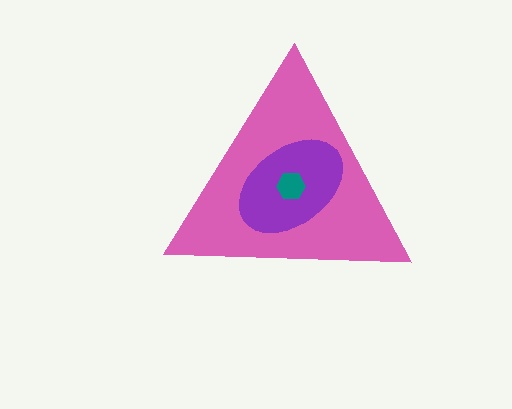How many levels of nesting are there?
3.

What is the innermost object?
The teal hexagon.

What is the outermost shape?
The pink triangle.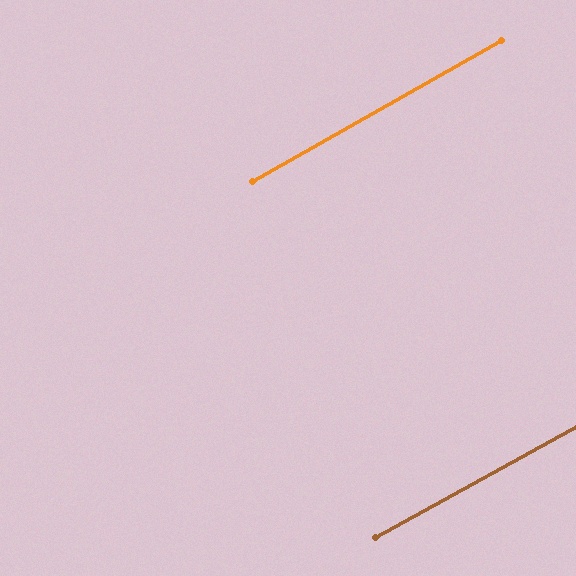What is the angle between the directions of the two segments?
Approximately 1 degree.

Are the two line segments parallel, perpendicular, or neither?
Parallel — their directions differ by only 0.7°.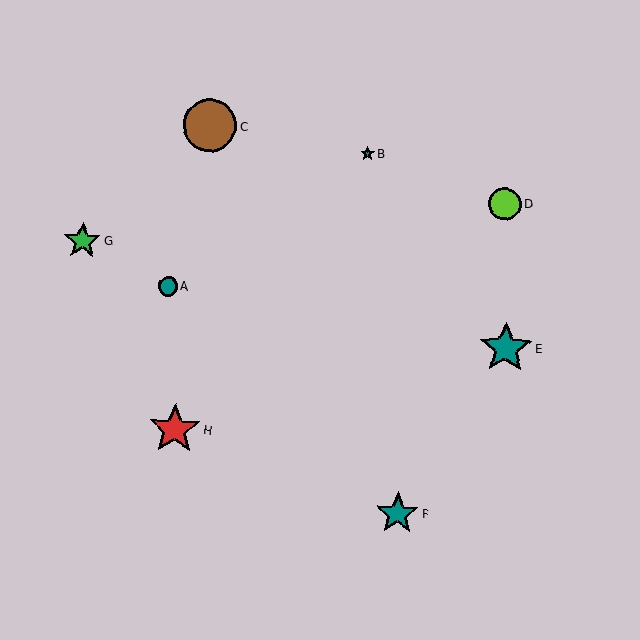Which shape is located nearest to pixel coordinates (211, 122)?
The brown circle (labeled C) at (210, 125) is nearest to that location.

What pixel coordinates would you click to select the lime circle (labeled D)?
Click at (505, 204) to select the lime circle D.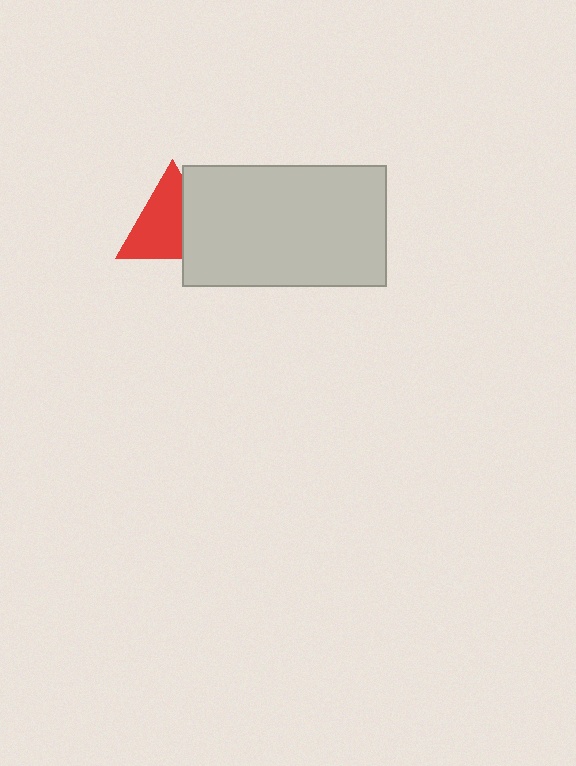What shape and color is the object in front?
The object in front is a light gray rectangle.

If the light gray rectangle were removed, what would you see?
You would see the complete red triangle.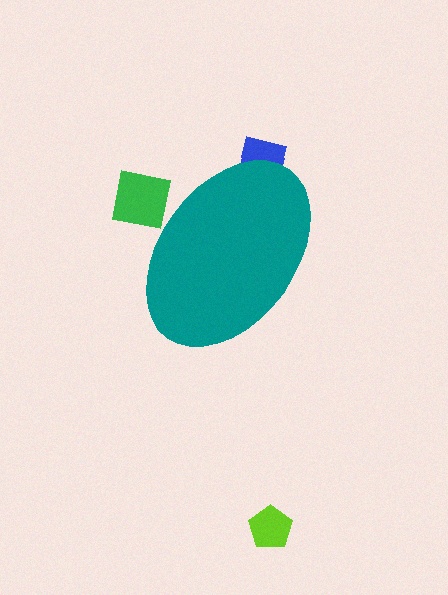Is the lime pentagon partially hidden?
No, the lime pentagon is fully visible.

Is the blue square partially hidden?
Yes, the blue square is partially hidden behind the teal ellipse.